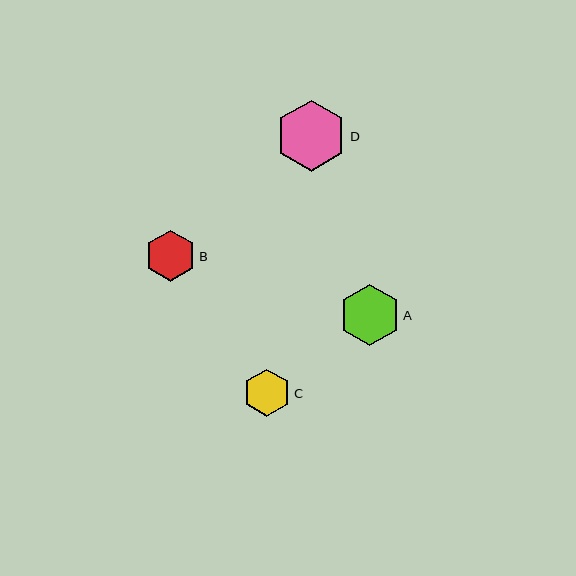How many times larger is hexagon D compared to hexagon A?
Hexagon D is approximately 1.2 times the size of hexagon A.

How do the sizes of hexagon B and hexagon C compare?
Hexagon B and hexagon C are approximately the same size.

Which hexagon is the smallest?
Hexagon C is the smallest with a size of approximately 48 pixels.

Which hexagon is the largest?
Hexagon D is the largest with a size of approximately 71 pixels.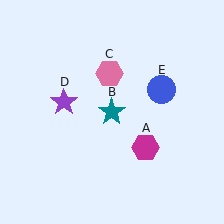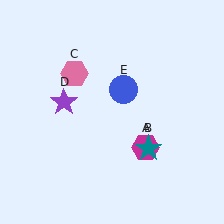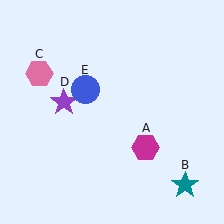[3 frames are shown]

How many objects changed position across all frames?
3 objects changed position: teal star (object B), pink hexagon (object C), blue circle (object E).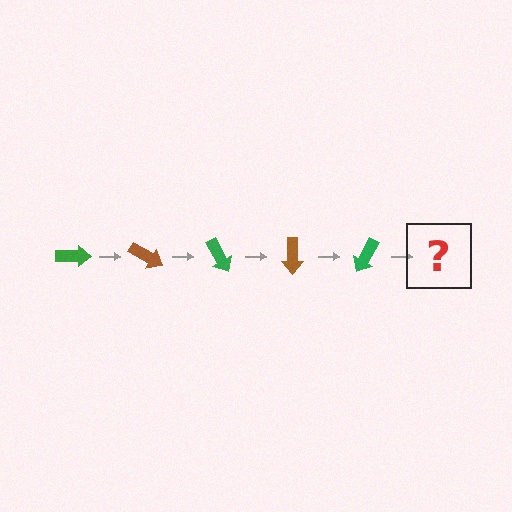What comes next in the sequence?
The next element should be a brown arrow, rotated 150 degrees from the start.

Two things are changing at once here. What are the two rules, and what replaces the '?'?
The two rules are that it rotates 30 degrees each step and the color cycles through green and brown. The '?' should be a brown arrow, rotated 150 degrees from the start.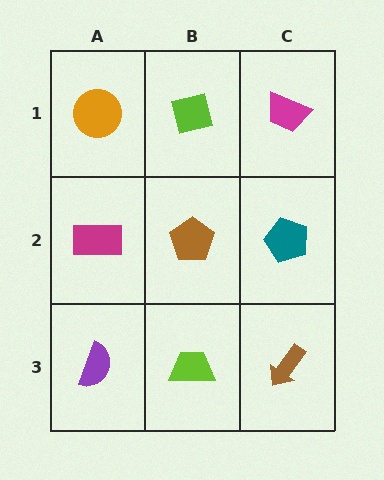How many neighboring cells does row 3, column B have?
3.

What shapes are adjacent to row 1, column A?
A magenta rectangle (row 2, column A), a lime square (row 1, column B).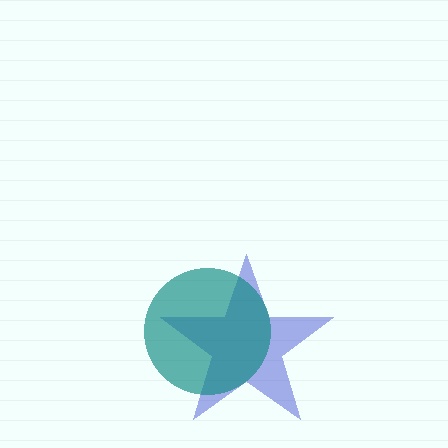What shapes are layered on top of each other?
The layered shapes are: a blue star, a teal circle.